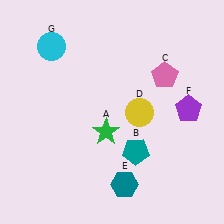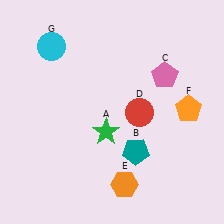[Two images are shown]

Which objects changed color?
D changed from yellow to red. E changed from teal to orange. F changed from purple to orange.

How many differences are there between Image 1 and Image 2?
There are 3 differences between the two images.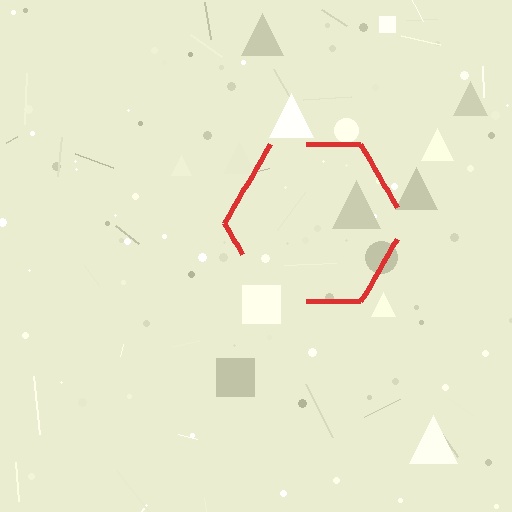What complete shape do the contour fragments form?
The contour fragments form a hexagon.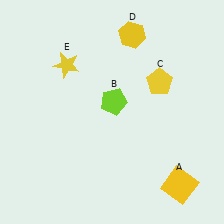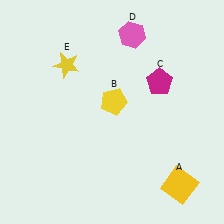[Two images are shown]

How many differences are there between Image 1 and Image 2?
There are 3 differences between the two images.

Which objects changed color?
B changed from lime to yellow. C changed from yellow to magenta. D changed from yellow to pink.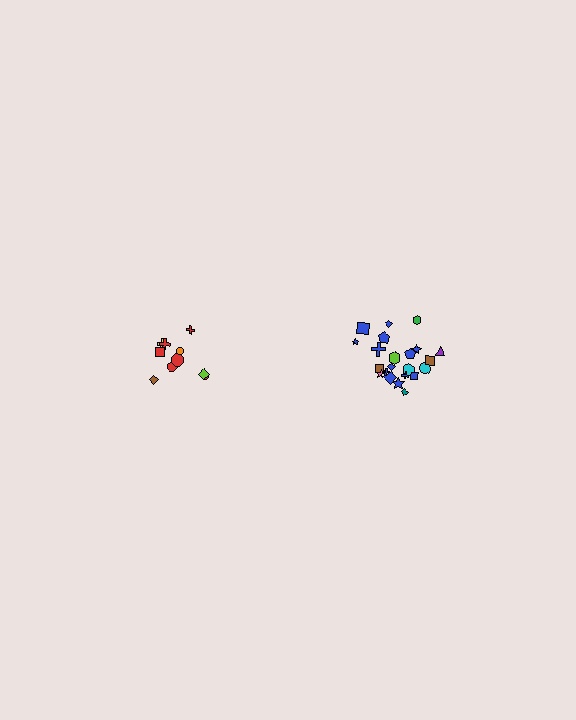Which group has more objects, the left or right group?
The right group.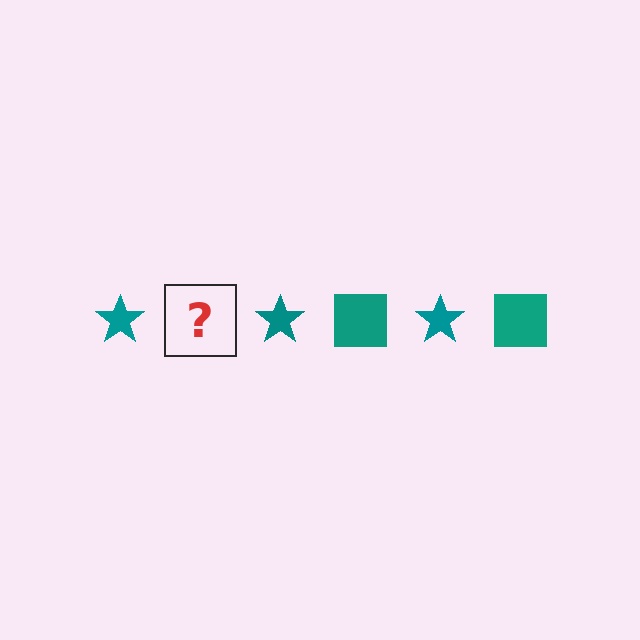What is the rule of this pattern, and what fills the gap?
The rule is that the pattern cycles through star, square shapes in teal. The gap should be filled with a teal square.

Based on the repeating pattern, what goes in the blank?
The blank should be a teal square.